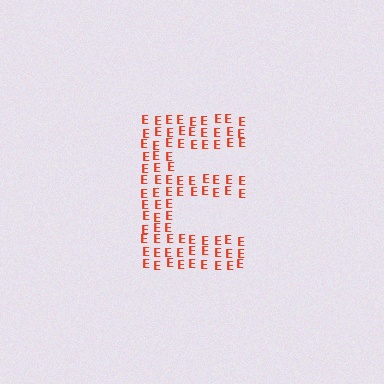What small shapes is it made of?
It is made of small letter E's.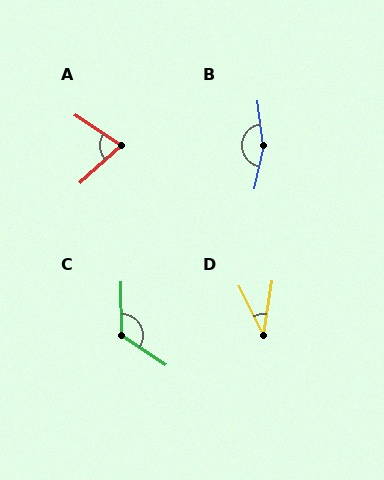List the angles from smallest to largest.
D (35°), A (76°), C (124°), B (161°).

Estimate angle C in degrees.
Approximately 124 degrees.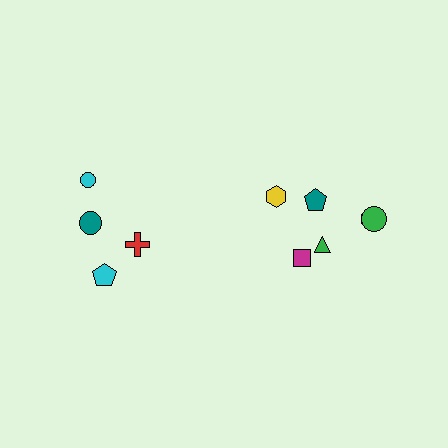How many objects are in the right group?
There are 6 objects.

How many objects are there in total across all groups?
There are 10 objects.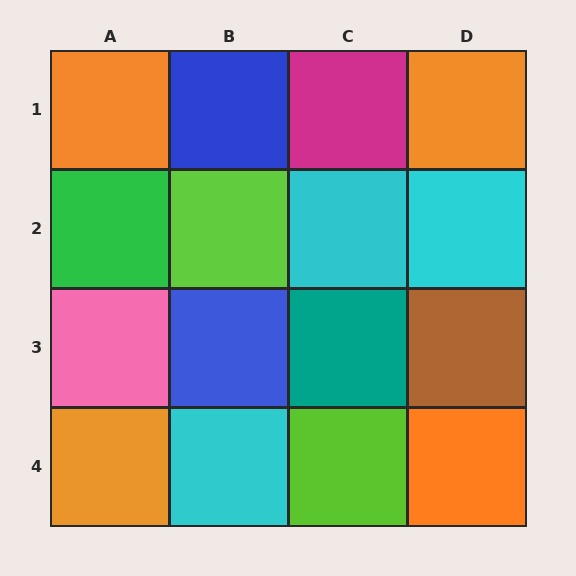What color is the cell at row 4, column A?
Orange.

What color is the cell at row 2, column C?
Cyan.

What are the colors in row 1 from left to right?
Orange, blue, magenta, orange.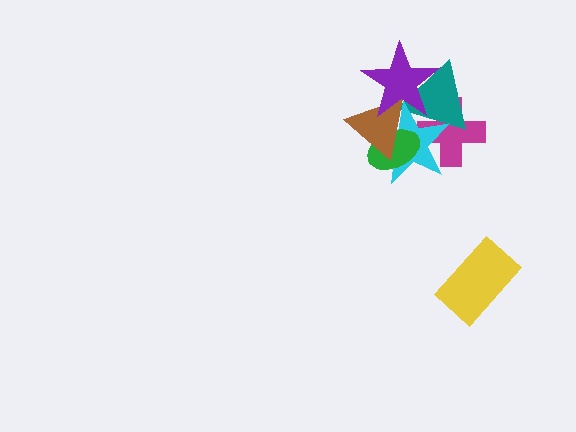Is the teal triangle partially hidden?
Yes, it is partially covered by another shape.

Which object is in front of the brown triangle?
The purple star is in front of the brown triangle.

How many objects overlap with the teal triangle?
4 objects overlap with the teal triangle.